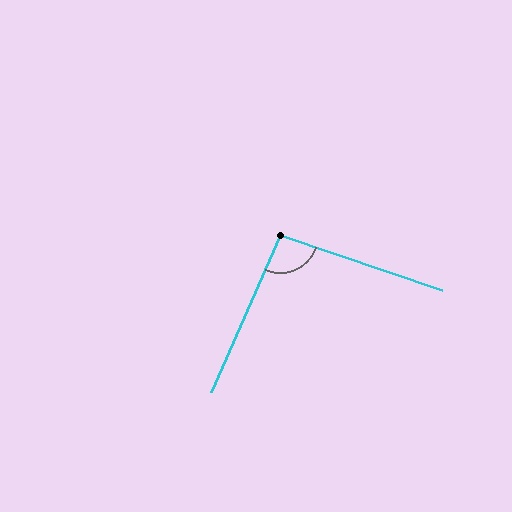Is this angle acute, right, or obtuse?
It is approximately a right angle.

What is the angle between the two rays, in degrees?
Approximately 95 degrees.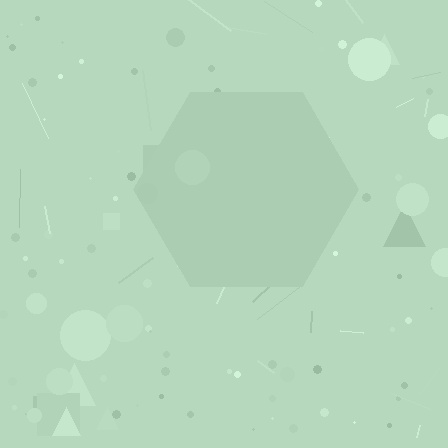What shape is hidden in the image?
A hexagon is hidden in the image.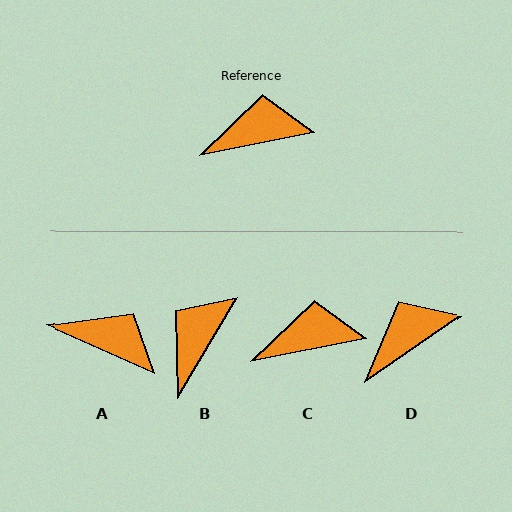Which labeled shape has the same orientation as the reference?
C.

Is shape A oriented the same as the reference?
No, it is off by about 35 degrees.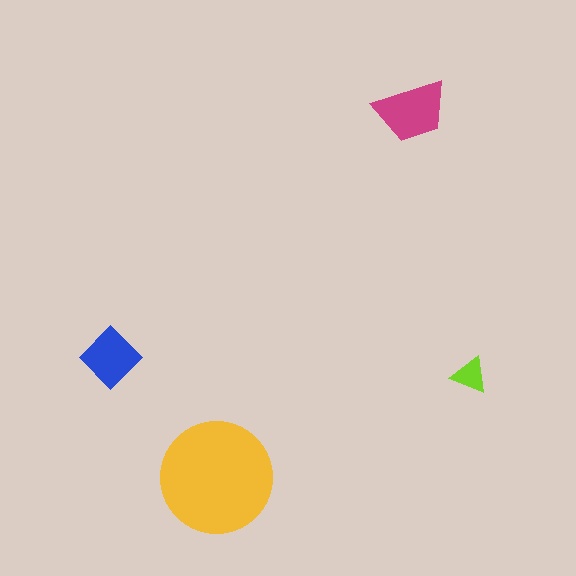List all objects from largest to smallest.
The yellow circle, the magenta trapezoid, the blue diamond, the lime triangle.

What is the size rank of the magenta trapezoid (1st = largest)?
2nd.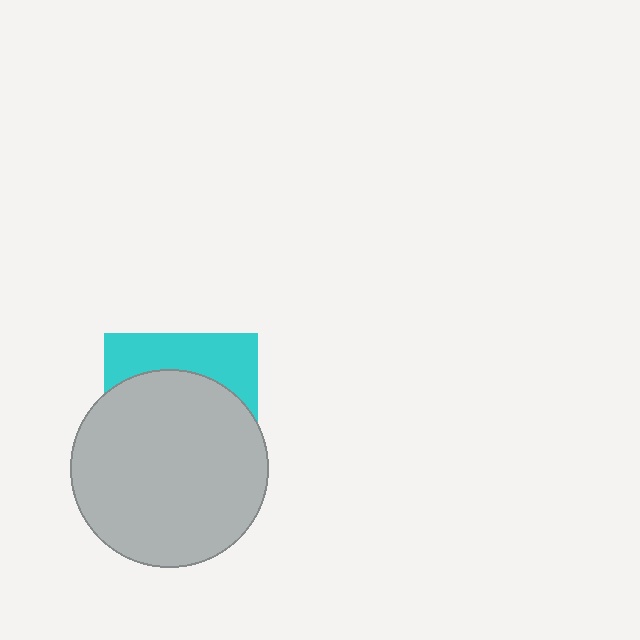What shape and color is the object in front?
The object in front is a light gray circle.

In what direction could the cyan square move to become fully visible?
The cyan square could move up. That would shift it out from behind the light gray circle entirely.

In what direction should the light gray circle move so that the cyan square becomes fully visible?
The light gray circle should move down. That is the shortest direction to clear the overlap and leave the cyan square fully visible.